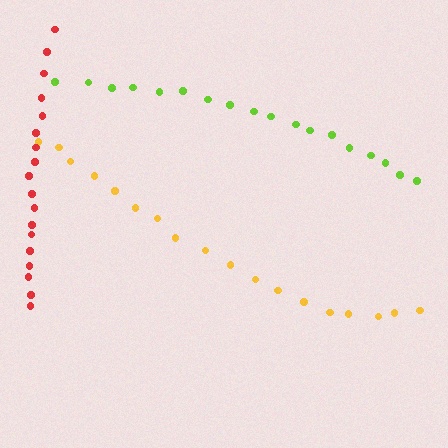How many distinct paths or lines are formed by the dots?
There are 3 distinct paths.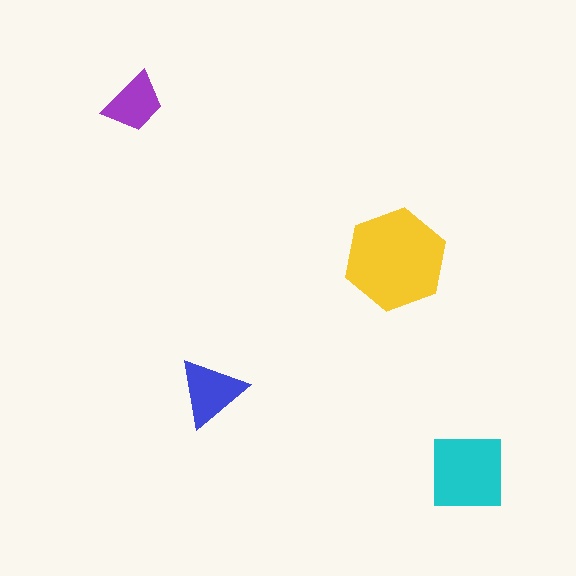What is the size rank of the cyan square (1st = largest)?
2nd.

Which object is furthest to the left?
The purple trapezoid is leftmost.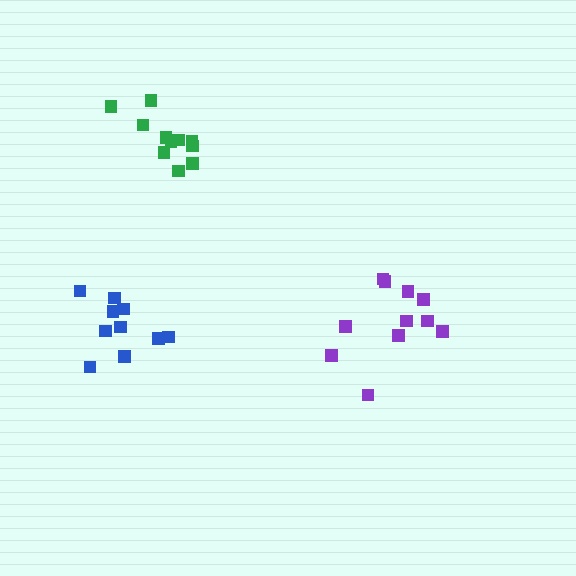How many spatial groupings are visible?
There are 3 spatial groupings.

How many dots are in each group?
Group 1: 11 dots, Group 2: 10 dots, Group 3: 11 dots (32 total).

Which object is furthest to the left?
The blue cluster is leftmost.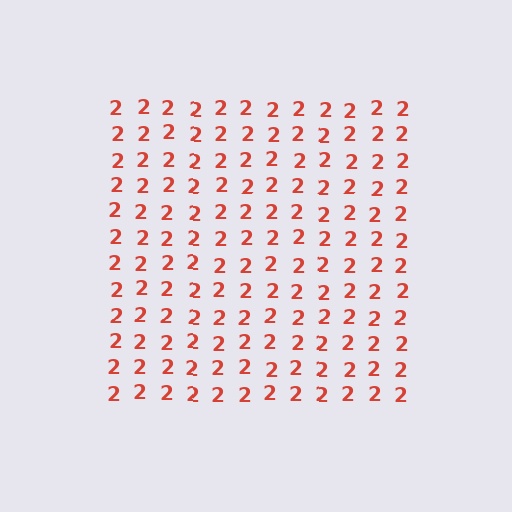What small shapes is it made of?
It is made of small digit 2's.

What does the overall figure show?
The overall figure shows a square.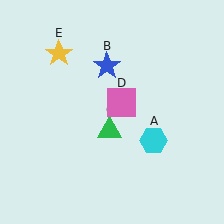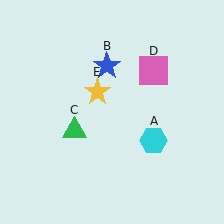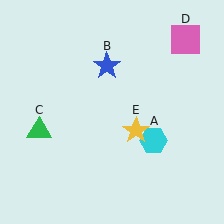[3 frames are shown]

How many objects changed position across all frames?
3 objects changed position: green triangle (object C), pink square (object D), yellow star (object E).